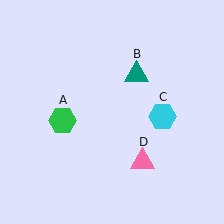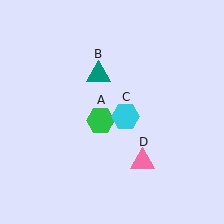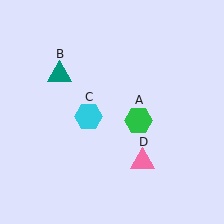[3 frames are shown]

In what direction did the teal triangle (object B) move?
The teal triangle (object B) moved left.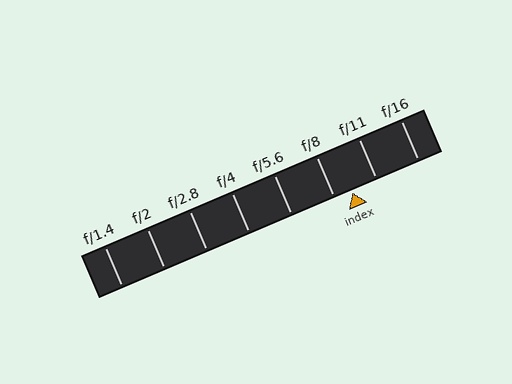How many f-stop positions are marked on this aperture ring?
There are 8 f-stop positions marked.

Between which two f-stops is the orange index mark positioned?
The index mark is between f/8 and f/11.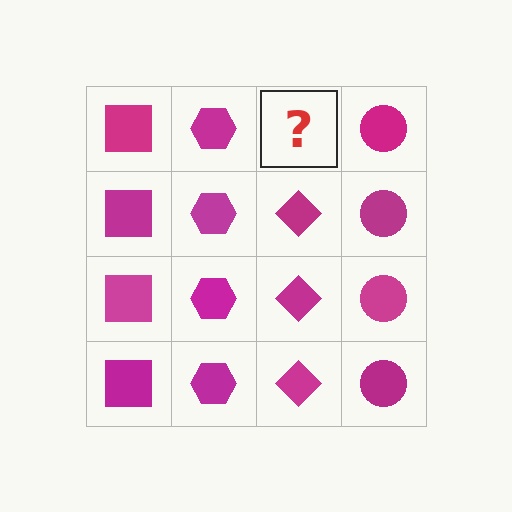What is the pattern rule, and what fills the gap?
The rule is that each column has a consistent shape. The gap should be filled with a magenta diamond.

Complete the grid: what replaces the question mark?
The question mark should be replaced with a magenta diamond.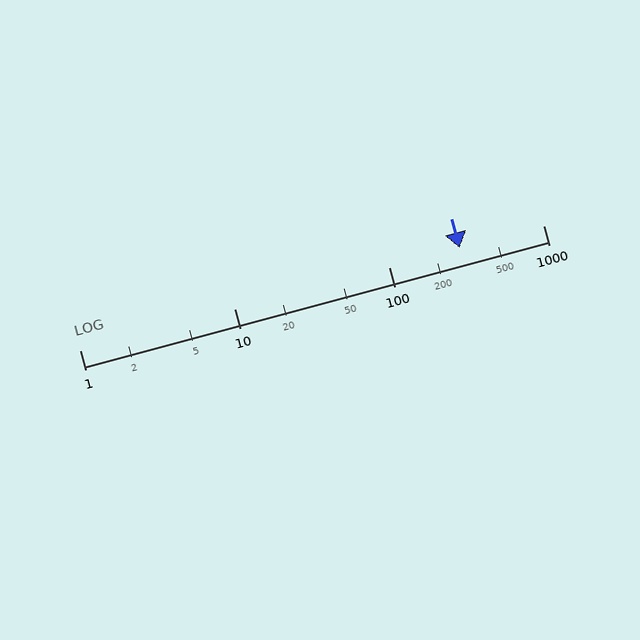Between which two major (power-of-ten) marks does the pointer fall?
The pointer is between 100 and 1000.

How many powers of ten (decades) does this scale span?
The scale spans 3 decades, from 1 to 1000.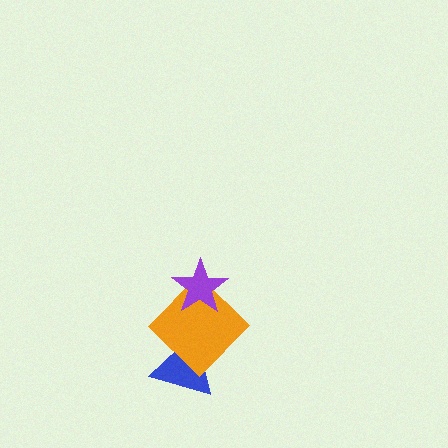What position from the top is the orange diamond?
The orange diamond is 2nd from the top.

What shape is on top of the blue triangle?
The orange diamond is on top of the blue triangle.